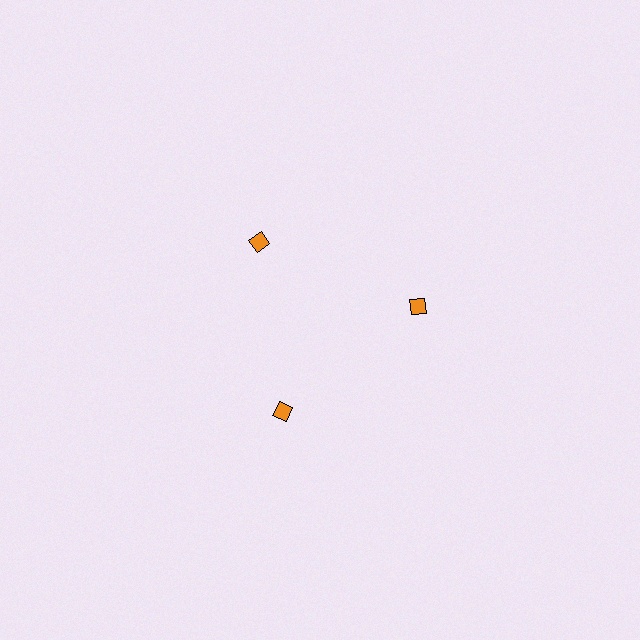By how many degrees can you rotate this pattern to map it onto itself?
The pattern maps onto itself every 120 degrees of rotation.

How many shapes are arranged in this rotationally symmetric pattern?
There are 3 shapes, arranged in 3 groups of 1.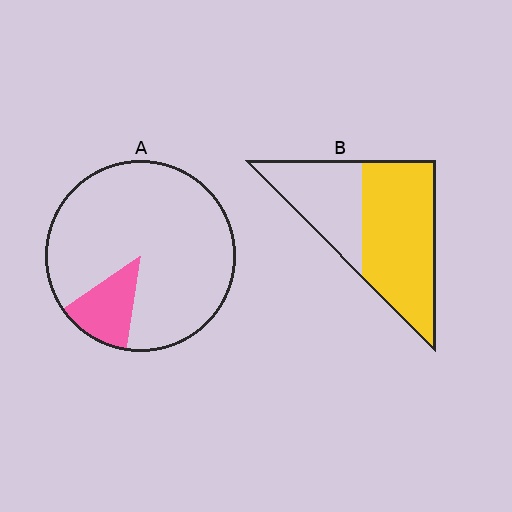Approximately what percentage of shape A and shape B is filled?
A is approximately 15% and B is approximately 60%.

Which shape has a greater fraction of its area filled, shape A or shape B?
Shape B.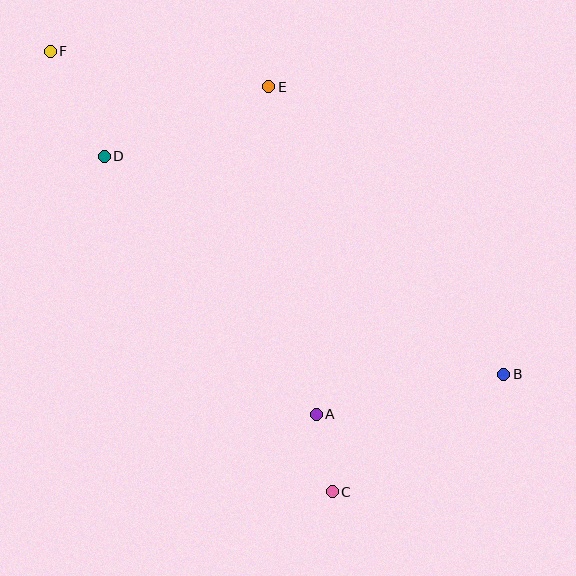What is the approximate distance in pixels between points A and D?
The distance between A and D is approximately 334 pixels.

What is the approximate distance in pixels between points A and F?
The distance between A and F is approximately 450 pixels.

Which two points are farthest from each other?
Points B and F are farthest from each other.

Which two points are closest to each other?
Points A and C are closest to each other.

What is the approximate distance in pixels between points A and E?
The distance between A and E is approximately 331 pixels.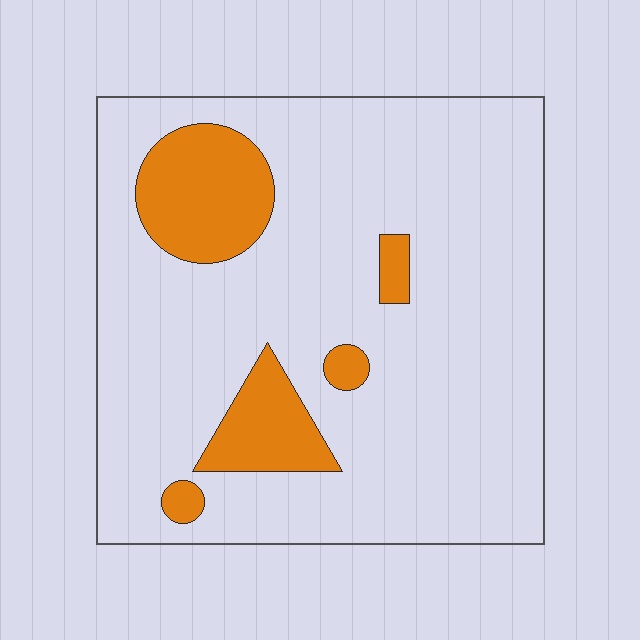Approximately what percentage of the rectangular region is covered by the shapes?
Approximately 15%.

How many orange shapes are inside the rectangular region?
5.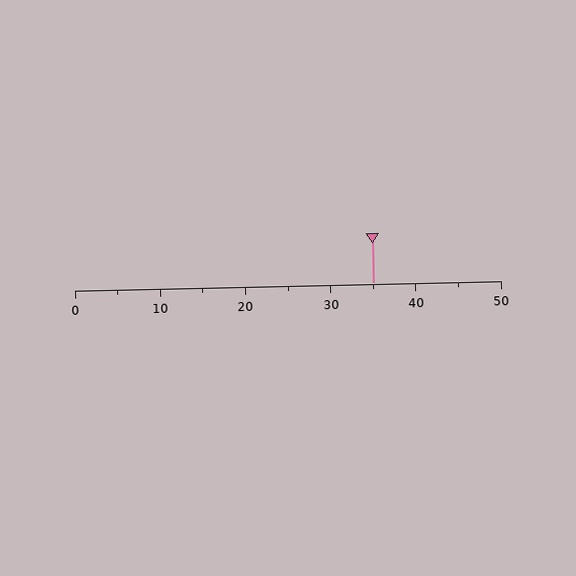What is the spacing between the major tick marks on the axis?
The major ticks are spaced 10 apart.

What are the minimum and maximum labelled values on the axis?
The axis runs from 0 to 50.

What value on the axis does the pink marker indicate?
The marker indicates approximately 35.